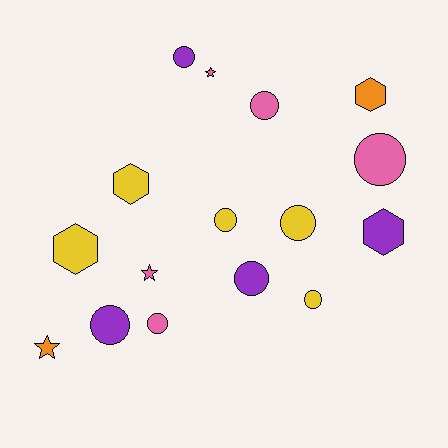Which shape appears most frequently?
Circle, with 9 objects.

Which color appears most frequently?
Pink, with 5 objects.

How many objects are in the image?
There are 16 objects.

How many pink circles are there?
There are 3 pink circles.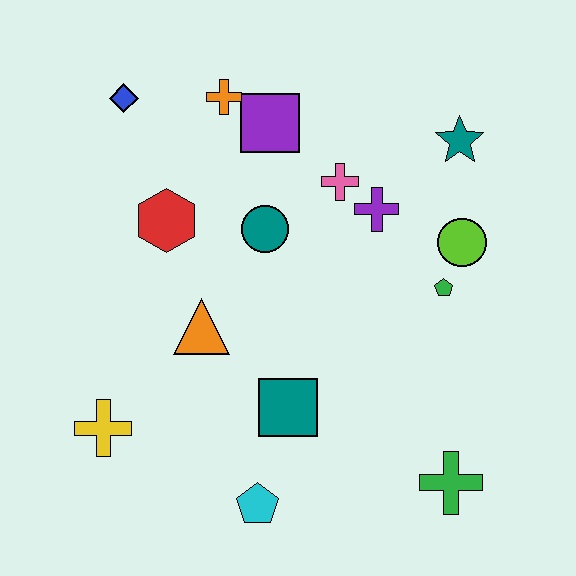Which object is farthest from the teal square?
The blue diamond is farthest from the teal square.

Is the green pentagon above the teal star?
No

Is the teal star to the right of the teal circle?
Yes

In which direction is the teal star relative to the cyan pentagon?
The teal star is above the cyan pentagon.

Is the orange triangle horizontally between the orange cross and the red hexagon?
Yes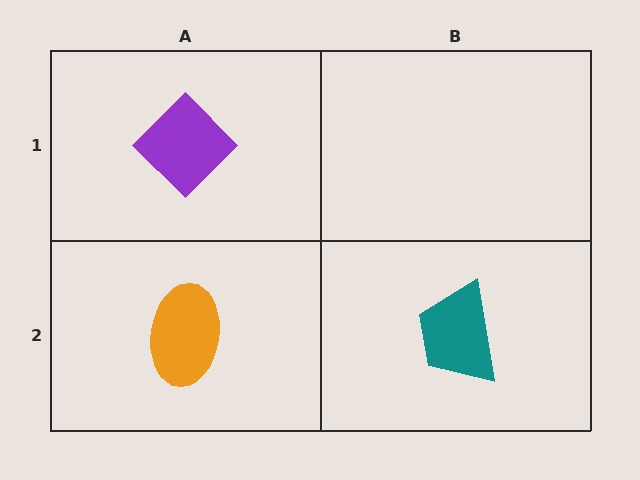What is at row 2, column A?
An orange ellipse.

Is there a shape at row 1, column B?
No, that cell is empty.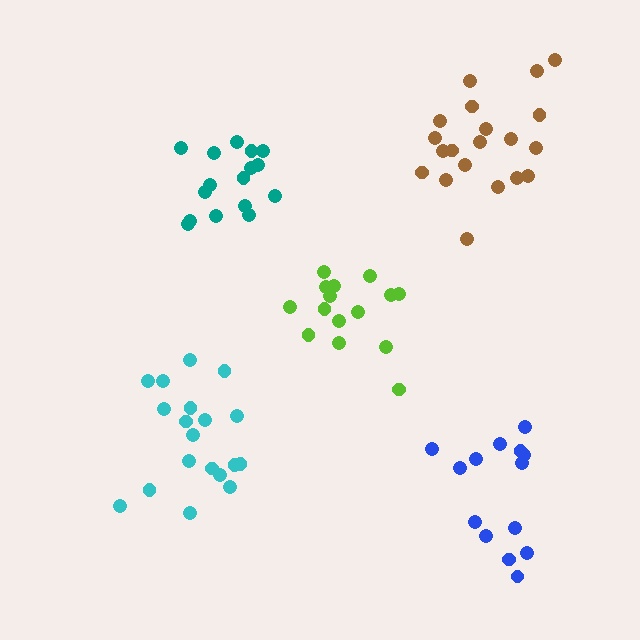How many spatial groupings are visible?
There are 5 spatial groupings.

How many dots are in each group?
Group 1: 19 dots, Group 2: 15 dots, Group 3: 16 dots, Group 4: 14 dots, Group 5: 20 dots (84 total).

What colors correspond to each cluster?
The clusters are colored: cyan, lime, teal, blue, brown.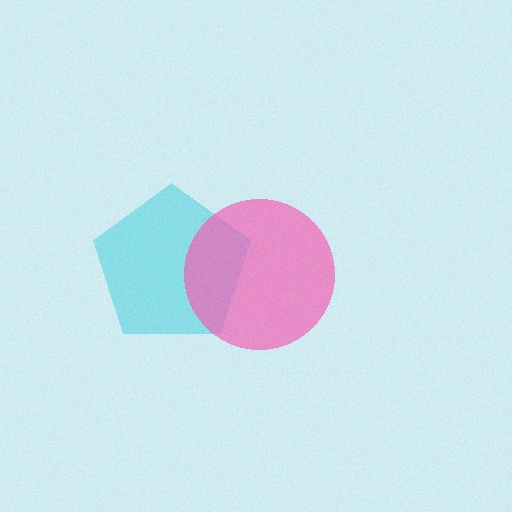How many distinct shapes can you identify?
There are 2 distinct shapes: a cyan pentagon, a pink circle.